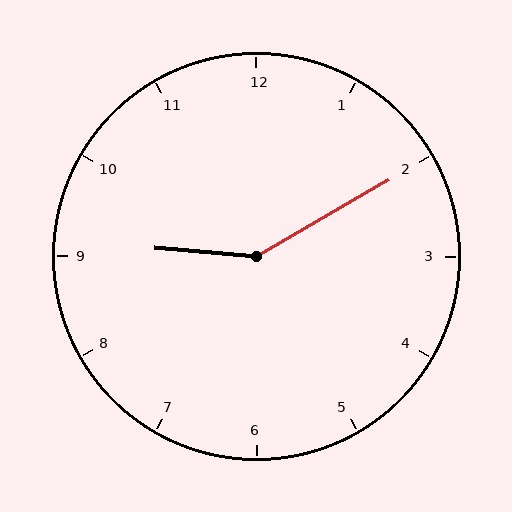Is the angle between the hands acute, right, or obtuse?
It is obtuse.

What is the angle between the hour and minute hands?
Approximately 145 degrees.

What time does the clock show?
9:10.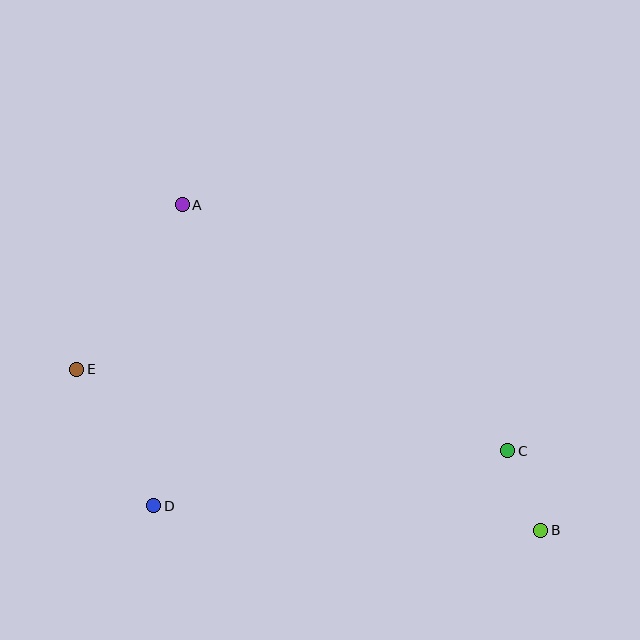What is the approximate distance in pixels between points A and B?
The distance between A and B is approximately 485 pixels.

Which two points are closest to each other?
Points B and C are closest to each other.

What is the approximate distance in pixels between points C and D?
The distance between C and D is approximately 358 pixels.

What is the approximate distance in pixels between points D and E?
The distance between D and E is approximately 157 pixels.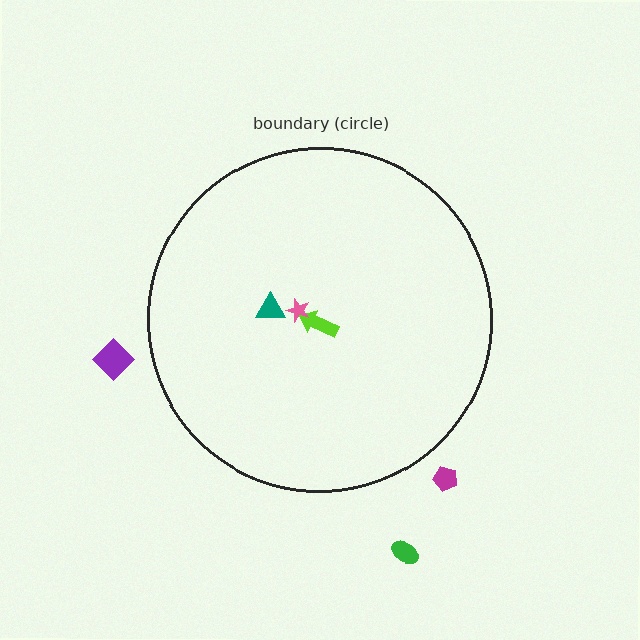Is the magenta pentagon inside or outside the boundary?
Outside.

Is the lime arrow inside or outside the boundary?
Inside.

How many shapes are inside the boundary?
3 inside, 3 outside.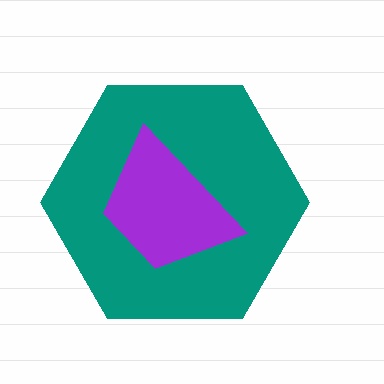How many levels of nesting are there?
2.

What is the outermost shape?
The teal hexagon.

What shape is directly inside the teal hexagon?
The purple trapezoid.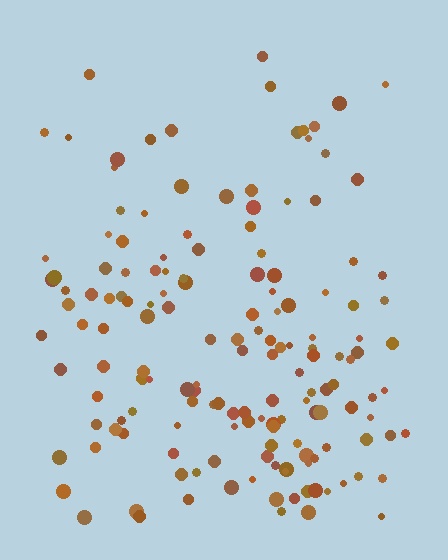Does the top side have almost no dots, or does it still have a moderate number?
Still a moderate number, just noticeably fewer than the bottom.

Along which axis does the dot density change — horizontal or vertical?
Vertical.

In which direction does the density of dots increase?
From top to bottom, with the bottom side densest.